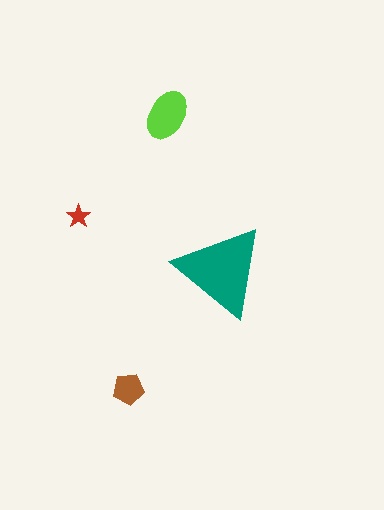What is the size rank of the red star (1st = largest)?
4th.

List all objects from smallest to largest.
The red star, the brown pentagon, the lime ellipse, the teal triangle.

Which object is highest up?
The lime ellipse is topmost.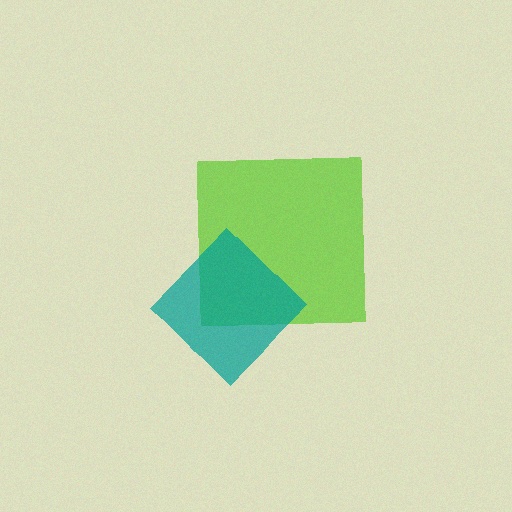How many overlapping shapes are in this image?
There are 2 overlapping shapes in the image.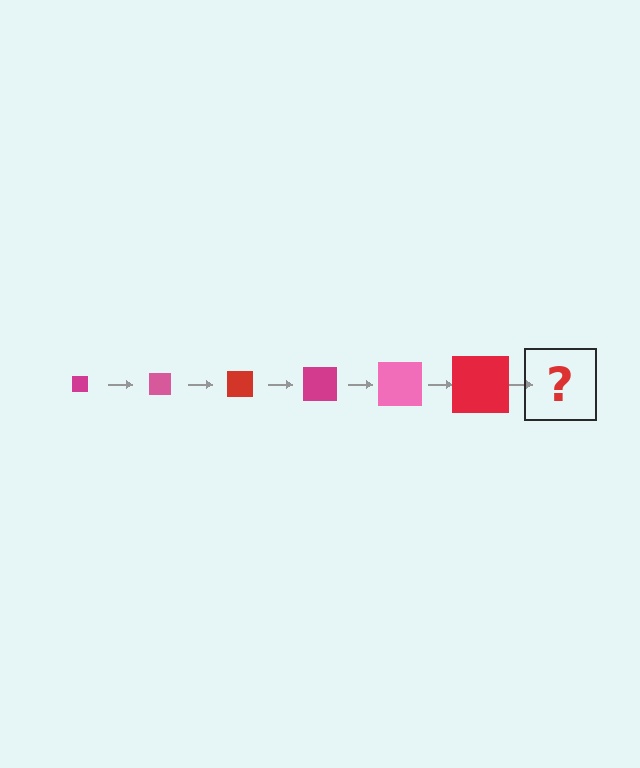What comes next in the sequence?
The next element should be a magenta square, larger than the previous one.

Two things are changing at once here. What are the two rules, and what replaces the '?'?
The two rules are that the square grows larger each step and the color cycles through magenta, pink, and red. The '?' should be a magenta square, larger than the previous one.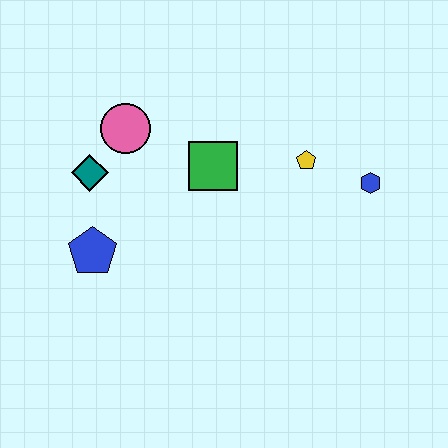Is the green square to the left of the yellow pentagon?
Yes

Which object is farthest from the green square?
The blue hexagon is farthest from the green square.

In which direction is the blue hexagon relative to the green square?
The blue hexagon is to the right of the green square.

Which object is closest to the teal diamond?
The pink circle is closest to the teal diamond.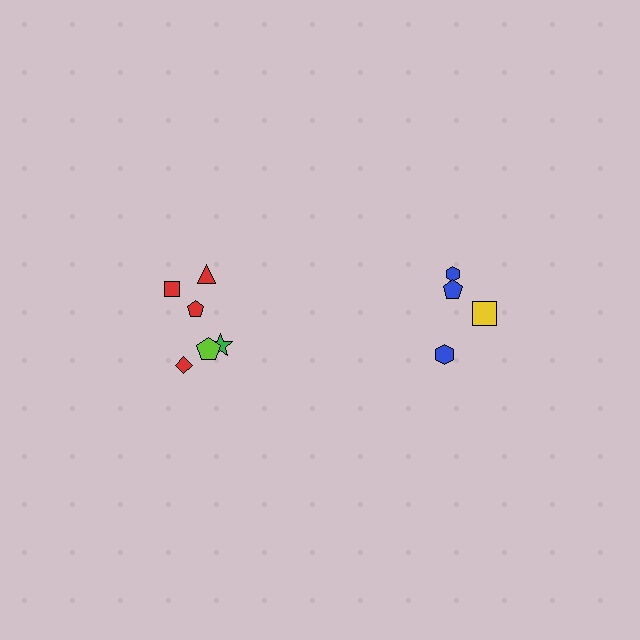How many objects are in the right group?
There are 4 objects.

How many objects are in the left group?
There are 6 objects.